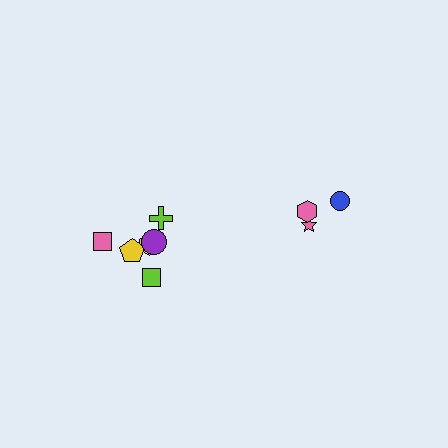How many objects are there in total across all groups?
There are 9 objects.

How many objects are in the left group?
There are 6 objects.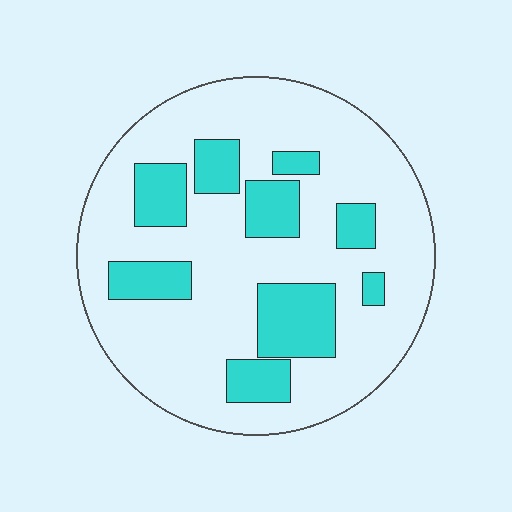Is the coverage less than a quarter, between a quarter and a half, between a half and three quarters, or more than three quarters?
Less than a quarter.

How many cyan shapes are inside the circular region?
9.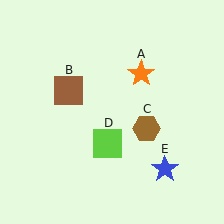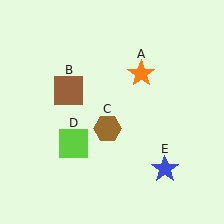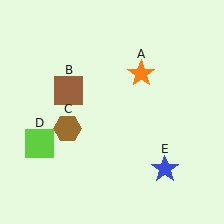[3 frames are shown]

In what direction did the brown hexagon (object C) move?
The brown hexagon (object C) moved left.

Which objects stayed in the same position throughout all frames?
Orange star (object A) and brown square (object B) and blue star (object E) remained stationary.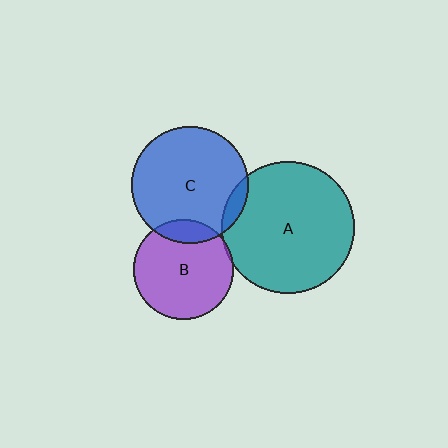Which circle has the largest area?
Circle A (teal).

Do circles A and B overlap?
Yes.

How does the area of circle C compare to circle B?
Approximately 1.4 times.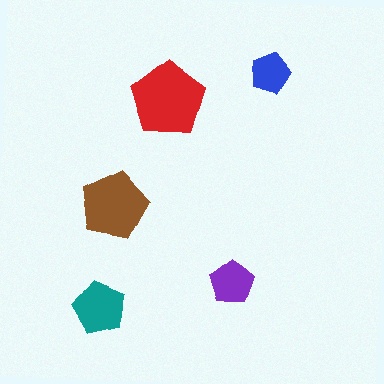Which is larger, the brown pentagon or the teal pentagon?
The brown one.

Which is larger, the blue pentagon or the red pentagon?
The red one.